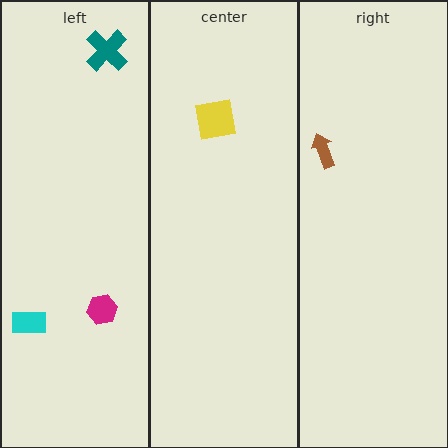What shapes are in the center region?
The yellow square.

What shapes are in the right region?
The brown arrow.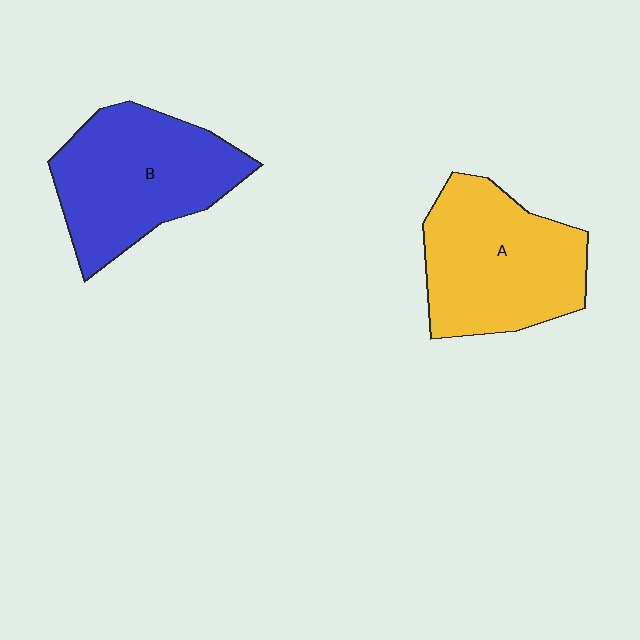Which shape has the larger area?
Shape B (blue).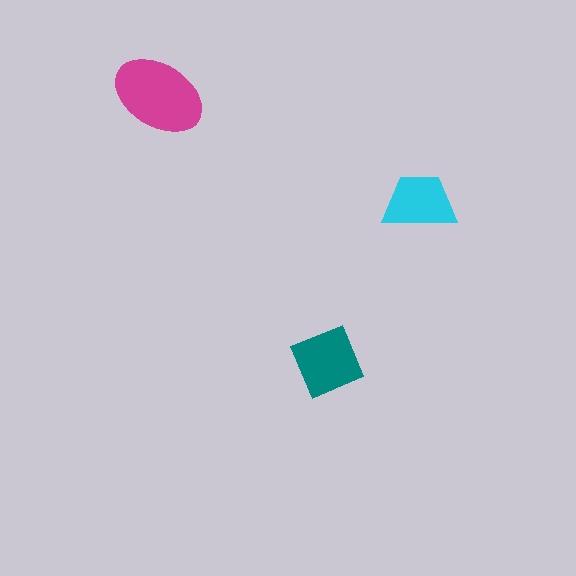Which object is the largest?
The magenta ellipse.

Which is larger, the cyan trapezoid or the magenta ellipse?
The magenta ellipse.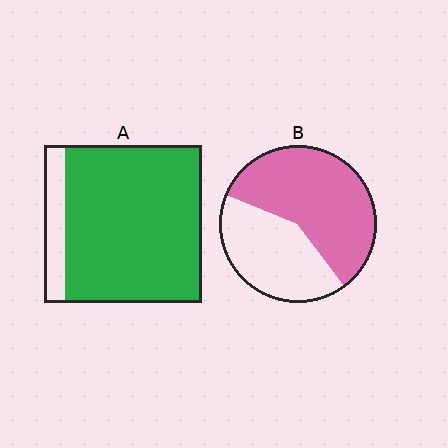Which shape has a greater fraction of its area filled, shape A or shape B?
Shape A.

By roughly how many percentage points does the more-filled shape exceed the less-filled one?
By roughly 30 percentage points (A over B).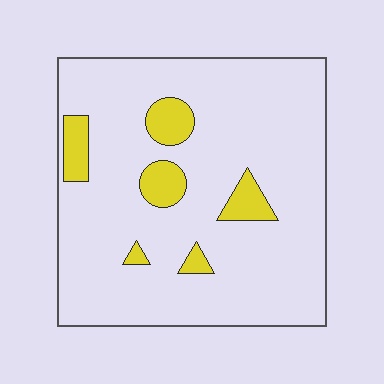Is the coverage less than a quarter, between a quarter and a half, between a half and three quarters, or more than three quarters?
Less than a quarter.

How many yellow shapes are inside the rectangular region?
6.